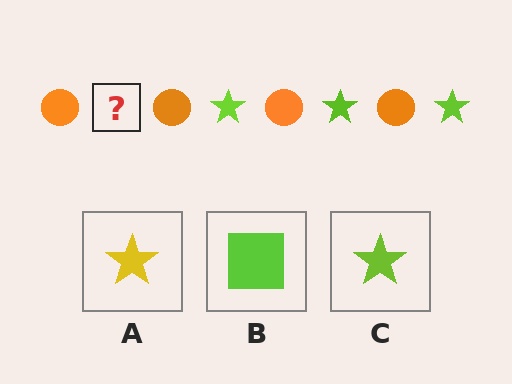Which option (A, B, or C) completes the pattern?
C.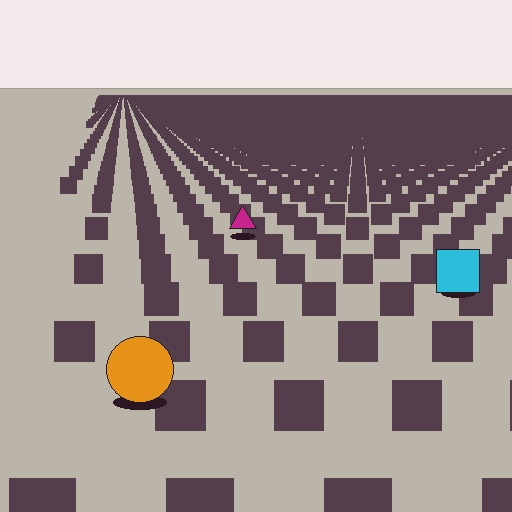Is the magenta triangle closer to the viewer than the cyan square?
No. The cyan square is closer — you can tell from the texture gradient: the ground texture is coarser near it.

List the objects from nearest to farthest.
From nearest to farthest: the orange circle, the cyan square, the magenta triangle.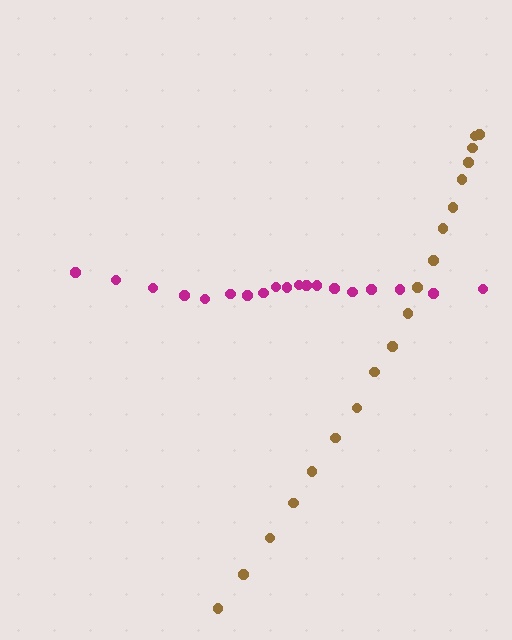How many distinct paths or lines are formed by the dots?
There are 2 distinct paths.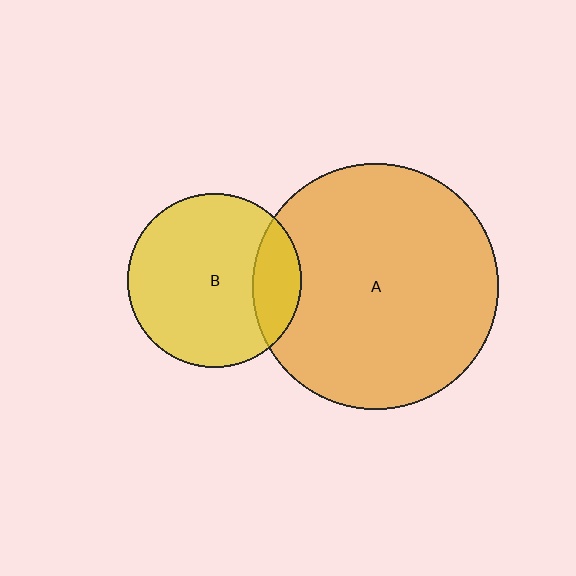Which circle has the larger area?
Circle A (orange).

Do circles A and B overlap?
Yes.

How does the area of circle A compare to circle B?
Approximately 2.0 times.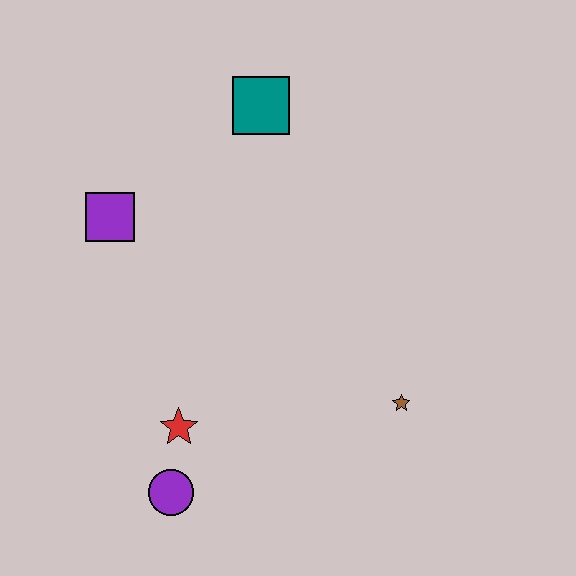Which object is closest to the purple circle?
The red star is closest to the purple circle.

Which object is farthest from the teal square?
The purple circle is farthest from the teal square.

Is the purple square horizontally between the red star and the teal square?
No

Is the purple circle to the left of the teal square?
Yes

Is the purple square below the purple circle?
No